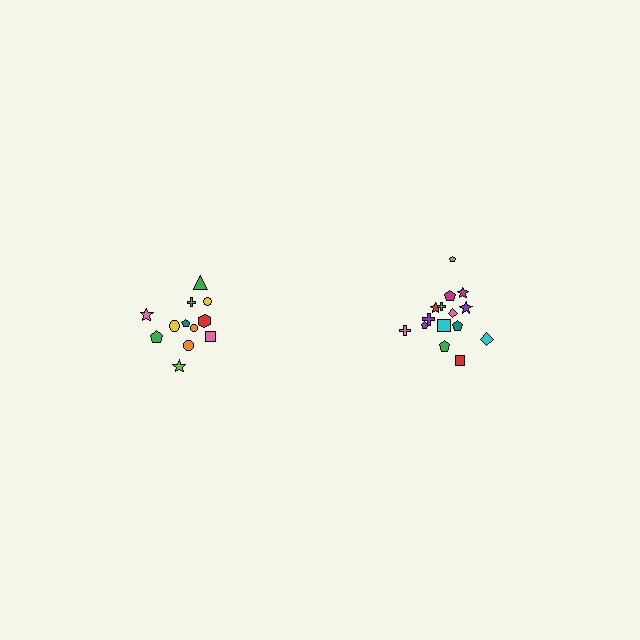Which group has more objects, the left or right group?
The right group.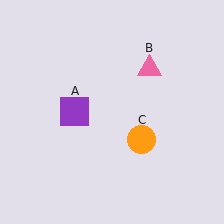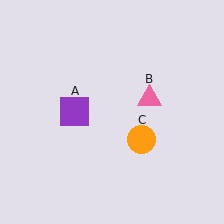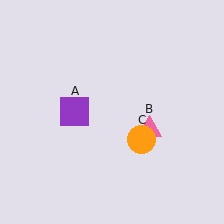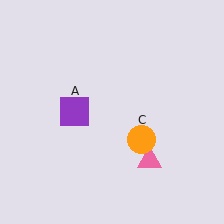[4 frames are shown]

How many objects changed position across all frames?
1 object changed position: pink triangle (object B).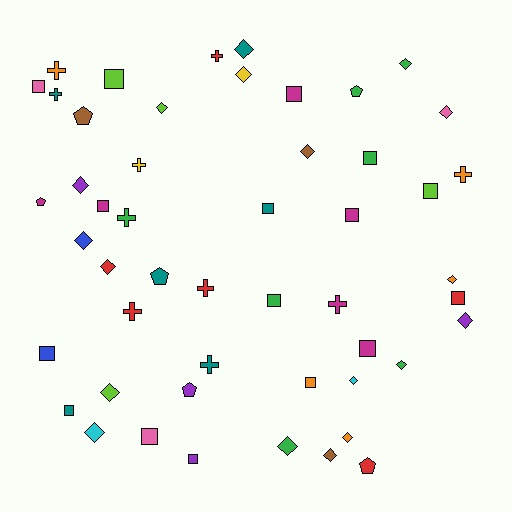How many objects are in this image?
There are 50 objects.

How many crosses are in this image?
There are 10 crosses.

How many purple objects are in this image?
There are 4 purple objects.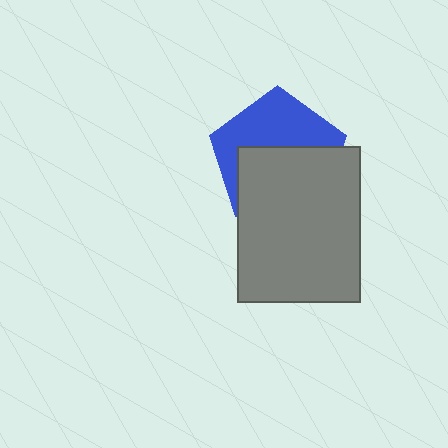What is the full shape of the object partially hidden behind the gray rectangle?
The partially hidden object is a blue pentagon.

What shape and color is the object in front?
The object in front is a gray rectangle.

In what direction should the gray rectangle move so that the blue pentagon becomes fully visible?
The gray rectangle should move down. That is the shortest direction to clear the overlap and leave the blue pentagon fully visible.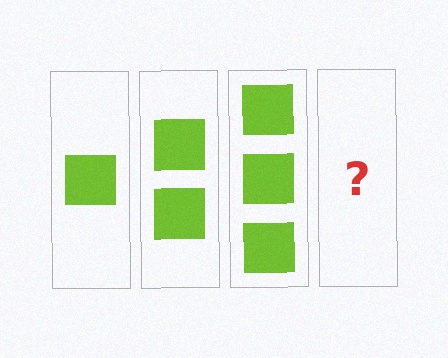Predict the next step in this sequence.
The next step is 4 squares.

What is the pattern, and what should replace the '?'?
The pattern is that each step adds one more square. The '?' should be 4 squares.